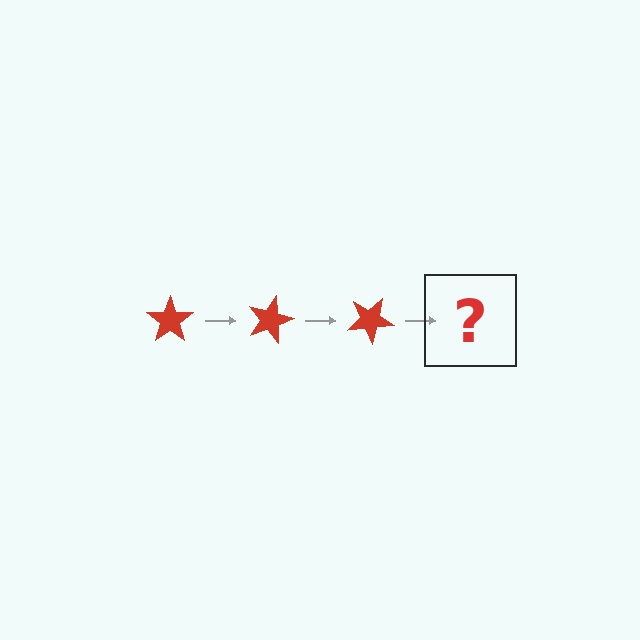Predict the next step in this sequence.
The next step is a red star rotated 45 degrees.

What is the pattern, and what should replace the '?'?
The pattern is that the star rotates 15 degrees each step. The '?' should be a red star rotated 45 degrees.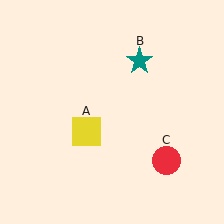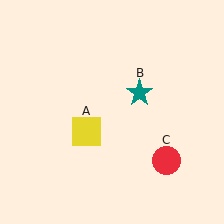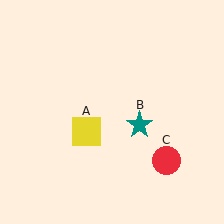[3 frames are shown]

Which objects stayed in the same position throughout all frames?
Yellow square (object A) and red circle (object C) remained stationary.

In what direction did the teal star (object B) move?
The teal star (object B) moved down.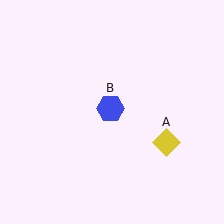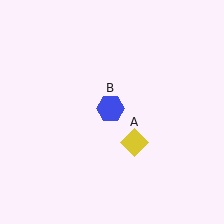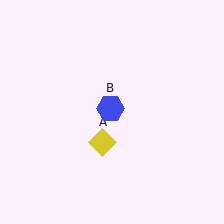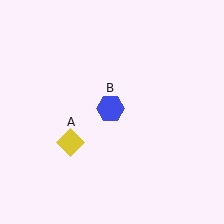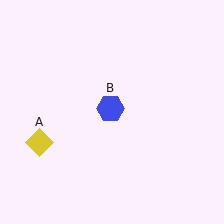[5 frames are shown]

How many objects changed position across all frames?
1 object changed position: yellow diamond (object A).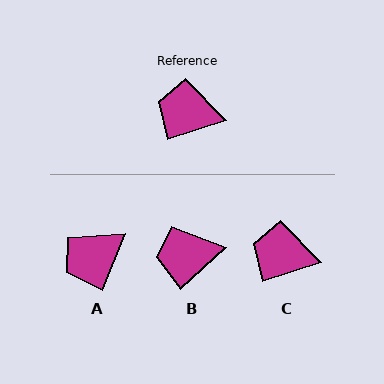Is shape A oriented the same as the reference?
No, it is off by about 50 degrees.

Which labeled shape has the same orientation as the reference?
C.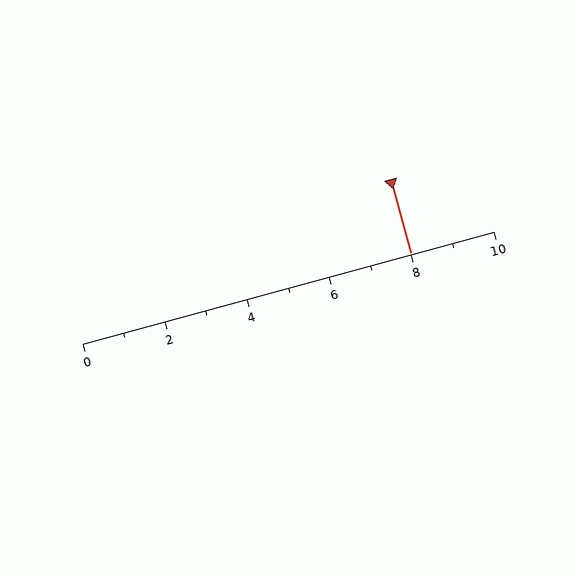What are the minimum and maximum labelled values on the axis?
The axis runs from 0 to 10.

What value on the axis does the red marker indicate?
The marker indicates approximately 8.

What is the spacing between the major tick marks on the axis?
The major ticks are spaced 2 apart.